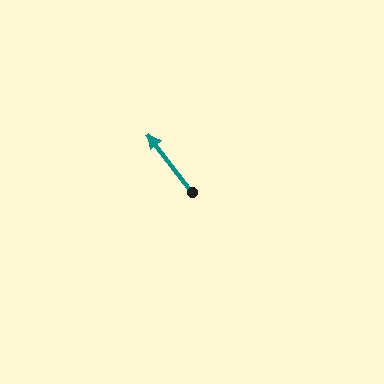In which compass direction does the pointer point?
Northwest.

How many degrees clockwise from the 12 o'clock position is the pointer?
Approximately 322 degrees.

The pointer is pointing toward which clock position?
Roughly 11 o'clock.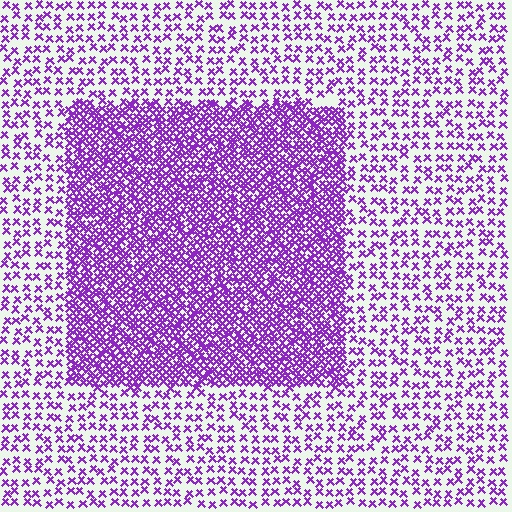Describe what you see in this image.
The image contains small purple elements arranged at two different densities. A rectangle-shaped region is visible where the elements are more densely packed than the surrounding area.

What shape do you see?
I see a rectangle.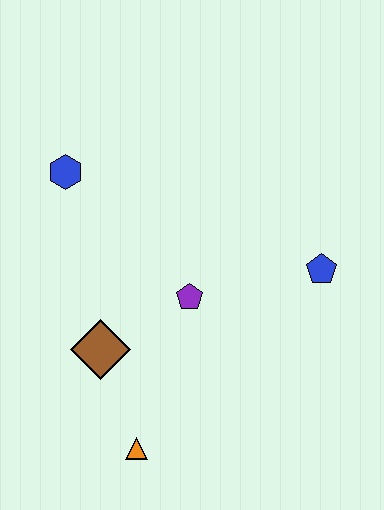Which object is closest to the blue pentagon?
The purple pentagon is closest to the blue pentagon.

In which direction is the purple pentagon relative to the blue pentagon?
The purple pentagon is to the left of the blue pentagon.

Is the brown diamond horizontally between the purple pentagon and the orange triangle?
No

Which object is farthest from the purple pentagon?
The blue hexagon is farthest from the purple pentagon.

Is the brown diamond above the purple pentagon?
No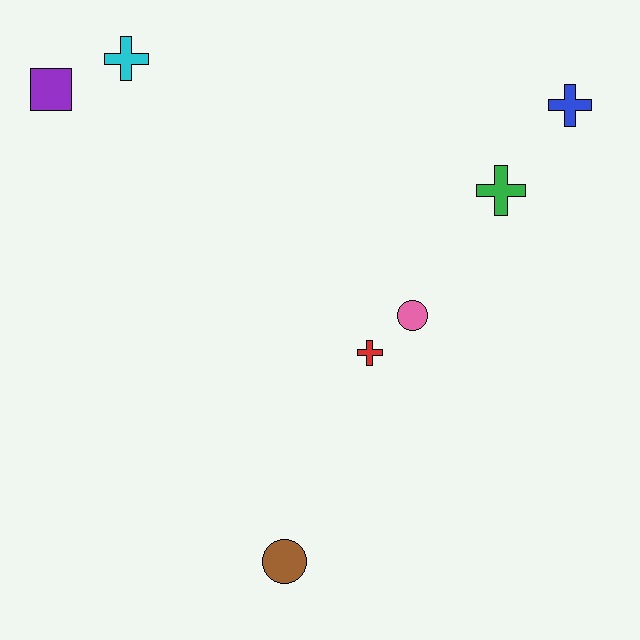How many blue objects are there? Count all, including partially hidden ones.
There is 1 blue object.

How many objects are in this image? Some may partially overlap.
There are 7 objects.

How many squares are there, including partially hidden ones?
There is 1 square.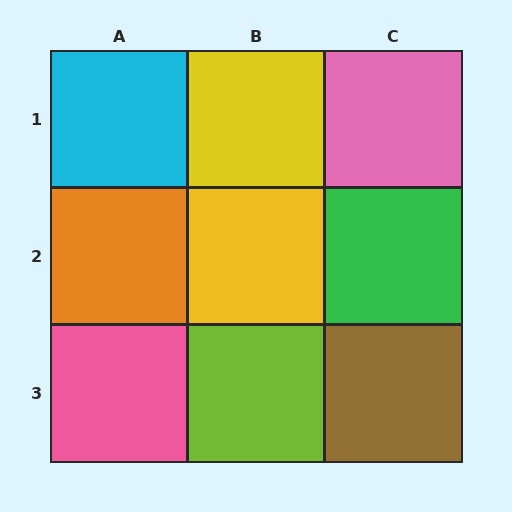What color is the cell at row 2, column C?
Green.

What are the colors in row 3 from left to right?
Pink, lime, brown.